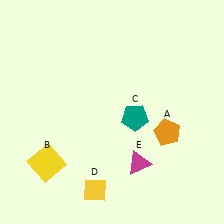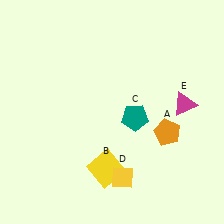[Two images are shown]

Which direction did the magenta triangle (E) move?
The magenta triangle (E) moved up.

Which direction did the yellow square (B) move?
The yellow square (B) moved right.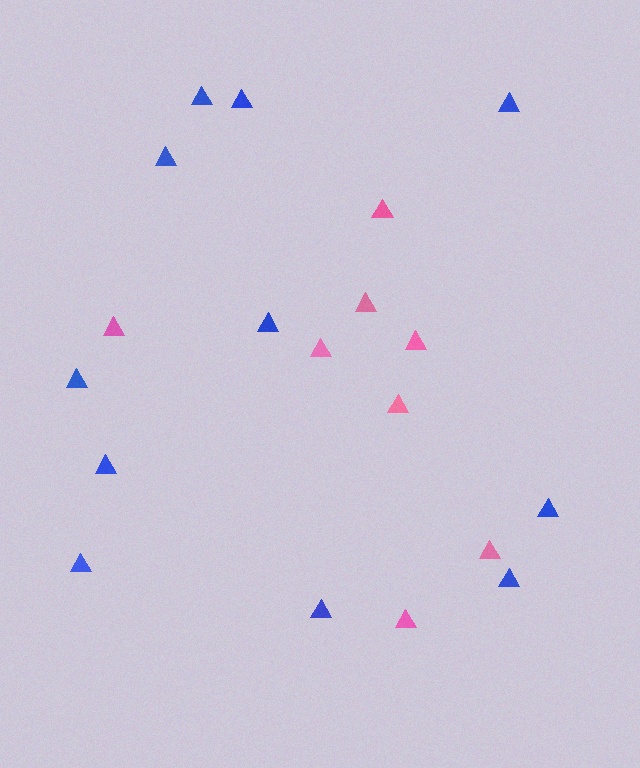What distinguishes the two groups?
There are 2 groups: one group of blue triangles (11) and one group of pink triangles (8).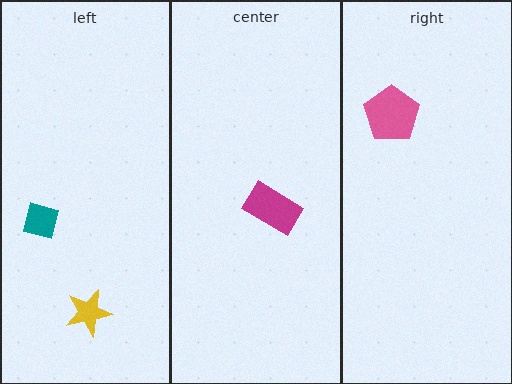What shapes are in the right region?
The pink pentagon.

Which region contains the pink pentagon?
The right region.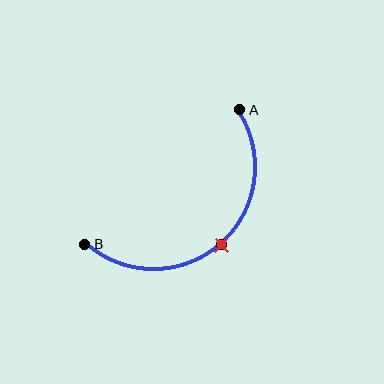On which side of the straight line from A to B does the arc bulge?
The arc bulges below and to the right of the straight line connecting A and B.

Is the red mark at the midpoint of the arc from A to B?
Yes. The red mark lies on the arc at equal arc-length from both A and B — it is the arc midpoint.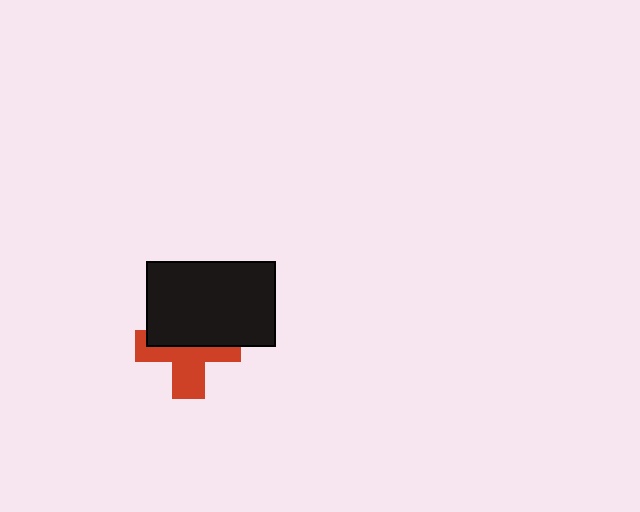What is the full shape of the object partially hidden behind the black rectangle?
The partially hidden object is a red cross.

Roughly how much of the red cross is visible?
About half of it is visible (roughly 50%).